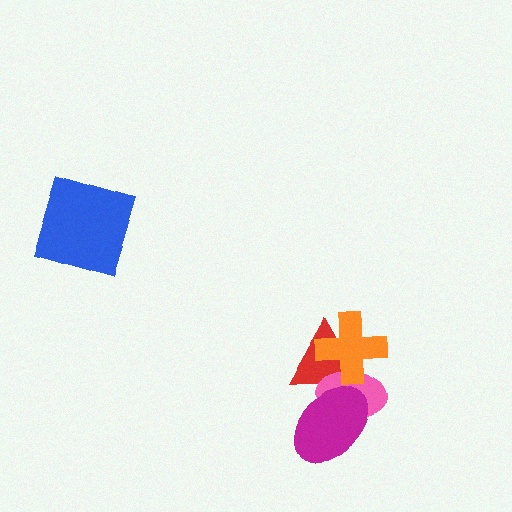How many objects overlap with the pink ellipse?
3 objects overlap with the pink ellipse.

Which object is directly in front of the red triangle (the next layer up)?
The pink ellipse is directly in front of the red triangle.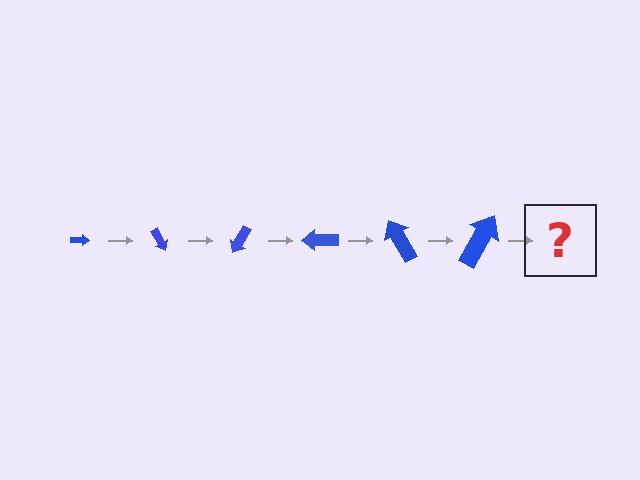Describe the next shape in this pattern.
It should be an arrow, larger than the previous one and rotated 360 degrees from the start.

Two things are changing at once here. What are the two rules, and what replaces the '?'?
The two rules are that the arrow grows larger each step and it rotates 60 degrees each step. The '?' should be an arrow, larger than the previous one and rotated 360 degrees from the start.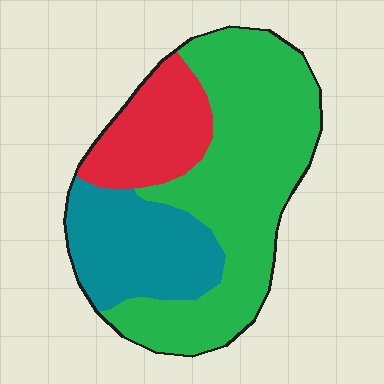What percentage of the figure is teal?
Teal covers 25% of the figure.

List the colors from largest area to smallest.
From largest to smallest: green, teal, red.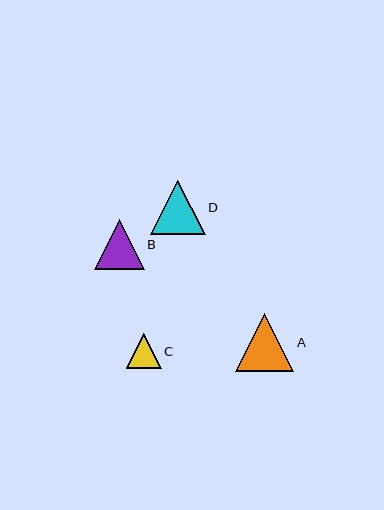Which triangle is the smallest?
Triangle C is the smallest with a size of approximately 35 pixels.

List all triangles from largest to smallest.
From largest to smallest: A, D, B, C.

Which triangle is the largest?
Triangle A is the largest with a size of approximately 58 pixels.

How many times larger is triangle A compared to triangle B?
Triangle A is approximately 1.2 times the size of triangle B.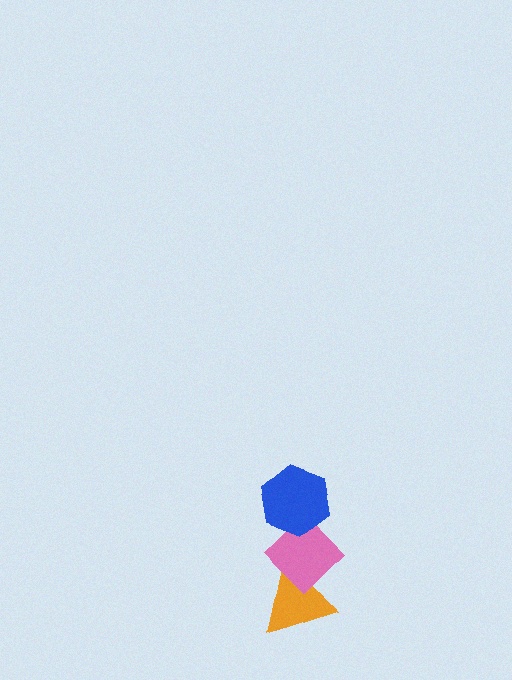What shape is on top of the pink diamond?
The blue hexagon is on top of the pink diamond.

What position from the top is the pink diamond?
The pink diamond is 2nd from the top.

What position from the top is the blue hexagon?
The blue hexagon is 1st from the top.